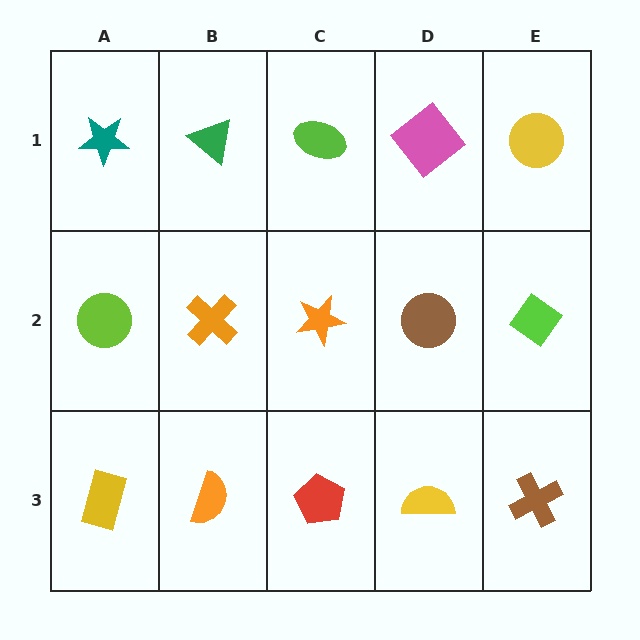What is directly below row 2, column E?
A brown cross.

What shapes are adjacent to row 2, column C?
A lime ellipse (row 1, column C), a red pentagon (row 3, column C), an orange cross (row 2, column B), a brown circle (row 2, column D).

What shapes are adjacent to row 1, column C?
An orange star (row 2, column C), a green triangle (row 1, column B), a pink diamond (row 1, column D).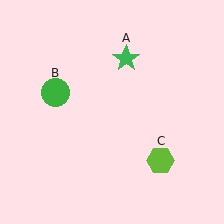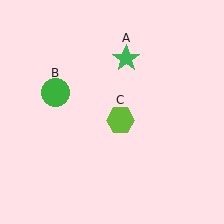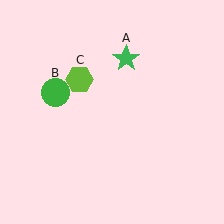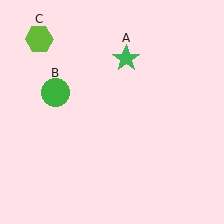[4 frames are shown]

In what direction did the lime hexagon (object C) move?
The lime hexagon (object C) moved up and to the left.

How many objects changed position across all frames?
1 object changed position: lime hexagon (object C).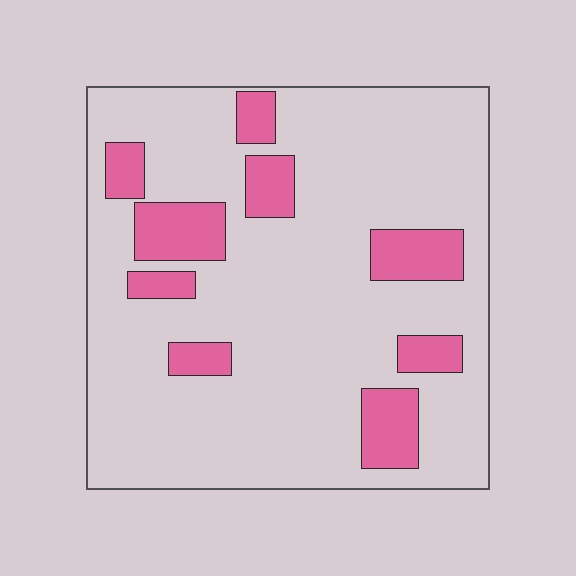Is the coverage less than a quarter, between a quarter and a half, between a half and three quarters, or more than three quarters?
Less than a quarter.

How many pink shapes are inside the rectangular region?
9.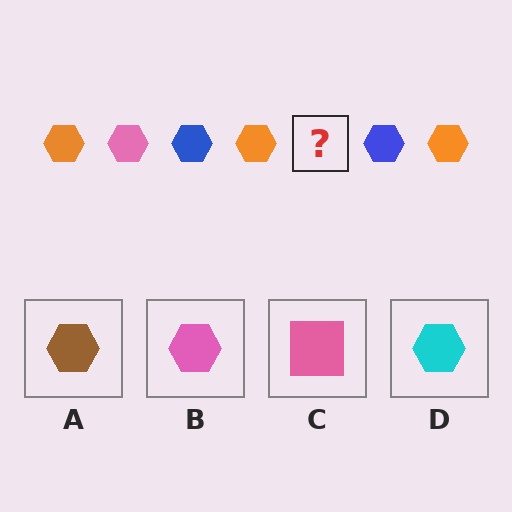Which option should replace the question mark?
Option B.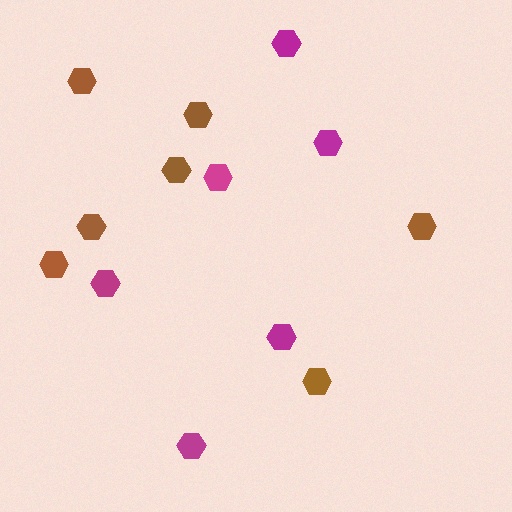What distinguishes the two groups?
There are 2 groups: one group of brown hexagons (7) and one group of magenta hexagons (6).